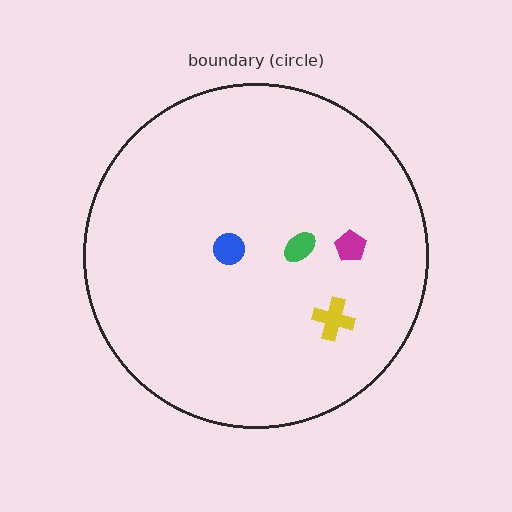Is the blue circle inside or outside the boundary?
Inside.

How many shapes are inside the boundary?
4 inside, 0 outside.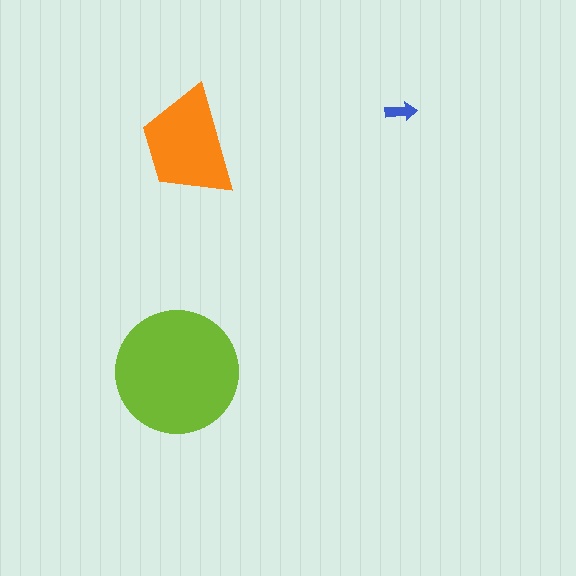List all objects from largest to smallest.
The lime circle, the orange trapezoid, the blue arrow.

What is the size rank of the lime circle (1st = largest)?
1st.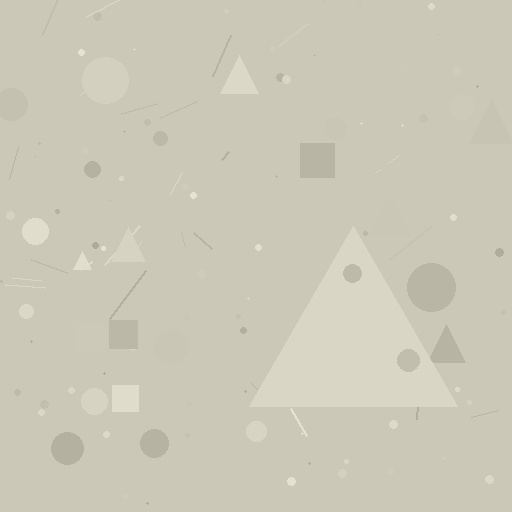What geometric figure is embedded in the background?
A triangle is embedded in the background.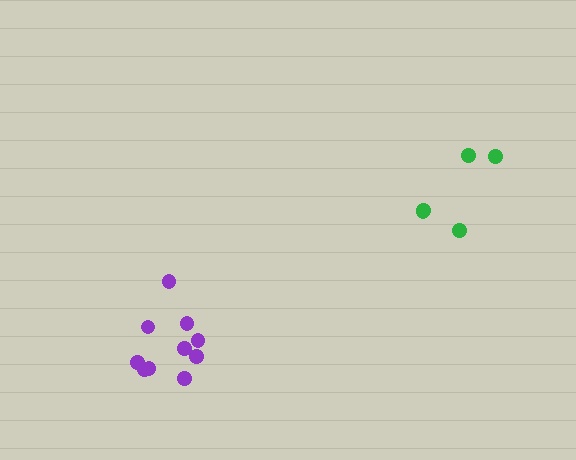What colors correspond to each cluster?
The clusters are colored: green, purple.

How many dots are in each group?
Group 1: 5 dots, Group 2: 10 dots (15 total).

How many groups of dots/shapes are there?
There are 2 groups.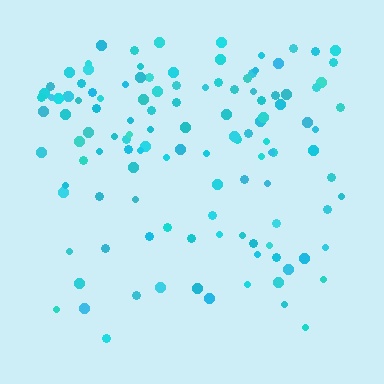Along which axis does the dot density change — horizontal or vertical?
Vertical.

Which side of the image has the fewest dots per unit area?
The bottom.